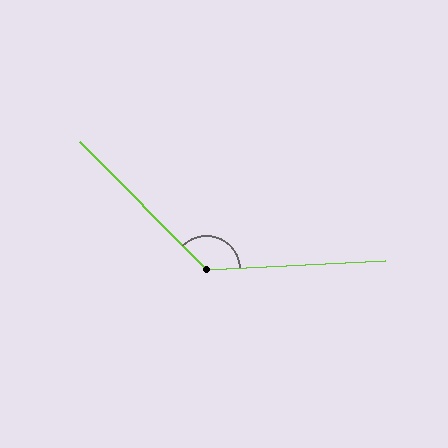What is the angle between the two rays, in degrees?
Approximately 132 degrees.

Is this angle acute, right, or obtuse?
It is obtuse.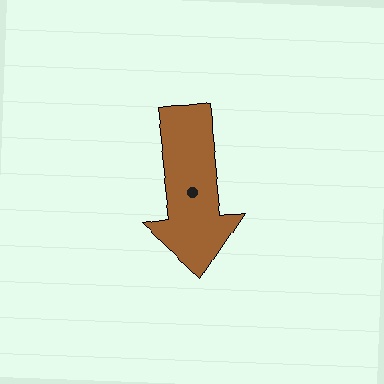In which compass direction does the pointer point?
South.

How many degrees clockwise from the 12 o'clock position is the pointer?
Approximately 173 degrees.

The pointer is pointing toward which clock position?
Roughly 6 o'clock.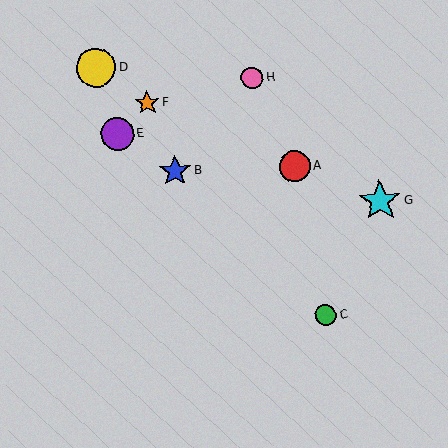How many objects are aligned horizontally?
2 objects (A, B) are aligned horizontally.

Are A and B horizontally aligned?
Yes, both are at y≈166.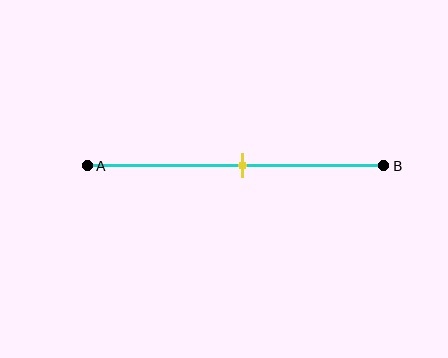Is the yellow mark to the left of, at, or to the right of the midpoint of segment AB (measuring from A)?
The yellow mark is approximately at the midpoint of segment AB.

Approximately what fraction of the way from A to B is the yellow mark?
The yellow mark is approximately 55% of the way from A to B.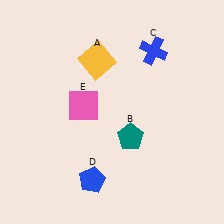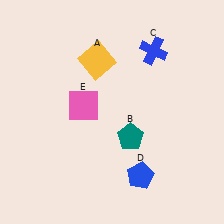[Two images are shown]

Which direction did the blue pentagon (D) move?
The blue pentagon (D) moved right.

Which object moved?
The blue pentagon (D) moved right.